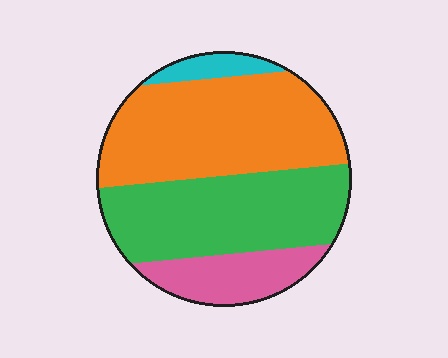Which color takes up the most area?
Orange, at roughly 45%.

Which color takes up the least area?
Cyan, at roughly 5%.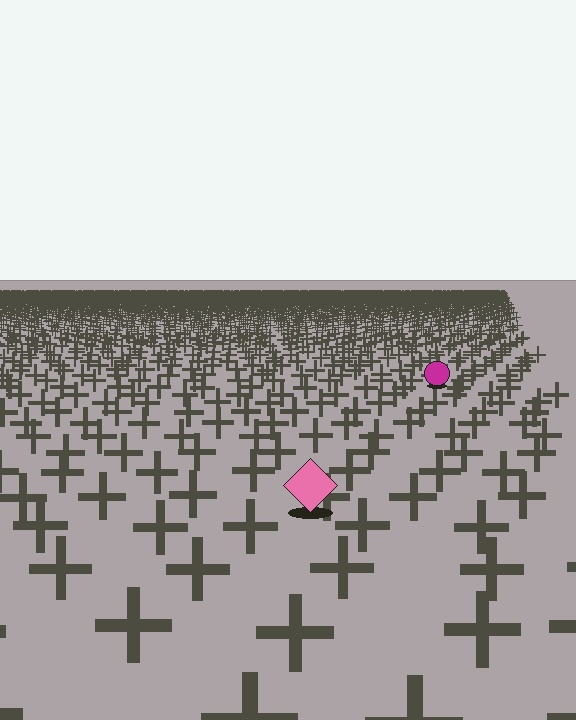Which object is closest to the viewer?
The pink diamond is closest. The texture marks near it are larger and more spread out.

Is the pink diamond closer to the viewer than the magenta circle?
Yes. The pink diamond is closer — you can tell from the texture gradient: the ground texture is coarser near it.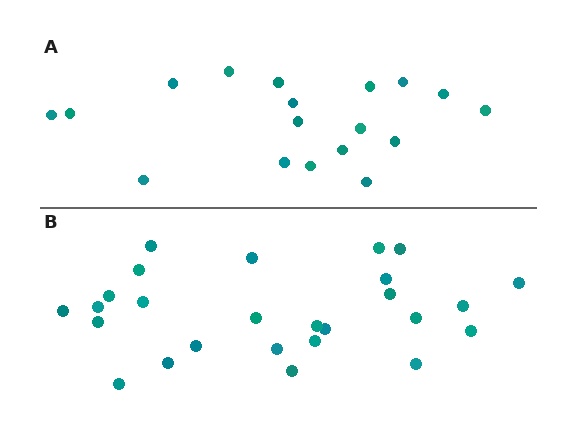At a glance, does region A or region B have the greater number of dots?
Region B (the bottom region) has more dots.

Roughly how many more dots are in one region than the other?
Region B has roughly 8 or so more dots than region A.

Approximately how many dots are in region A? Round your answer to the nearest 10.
About 20 dots. (The exact count is 18, which rounds to 20.)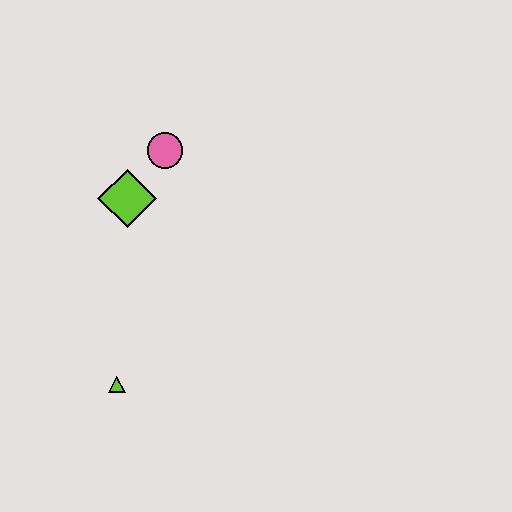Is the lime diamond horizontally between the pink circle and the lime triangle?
Yes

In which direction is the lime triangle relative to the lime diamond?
The lime triangle is below the lime diamond.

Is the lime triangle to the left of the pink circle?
Yes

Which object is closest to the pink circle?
The lime diamond is closest to the pink circle.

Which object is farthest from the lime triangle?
The pink circle is farthest from the lime triangle.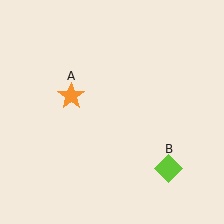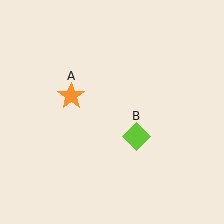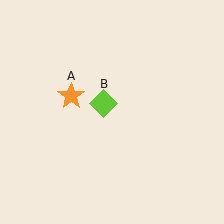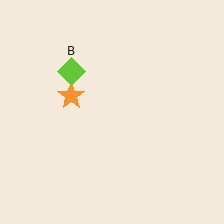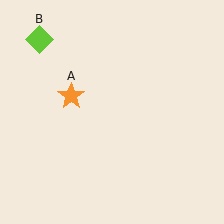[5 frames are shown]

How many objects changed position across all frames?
1 object changed position: lime diamond (object B).